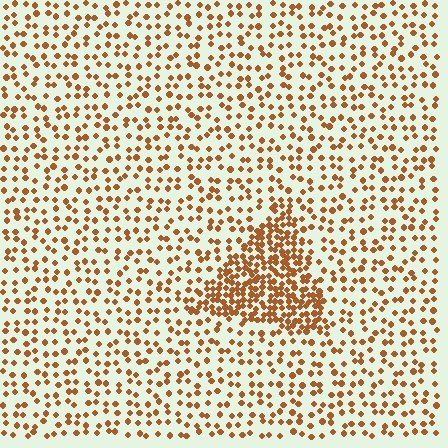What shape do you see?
I see a triangle.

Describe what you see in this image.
The image contains small brown elements arranged at two different densities. A triangle-shaped region is visible where the elements are more densely packed than the surrounding area.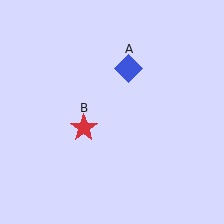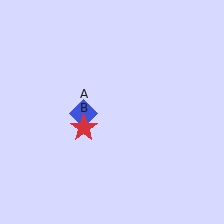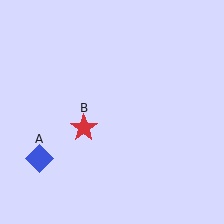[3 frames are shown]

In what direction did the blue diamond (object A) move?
The blue diamond (object A) moved down and to the left.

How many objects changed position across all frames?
1 object changed position: blue diamond (object A).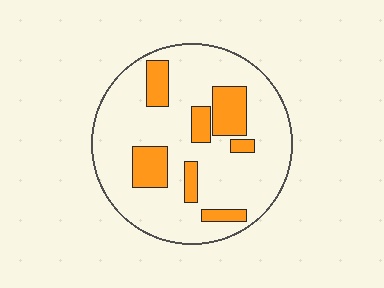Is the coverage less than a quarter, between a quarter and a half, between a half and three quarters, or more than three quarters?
Less than a quarter.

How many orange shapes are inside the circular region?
7.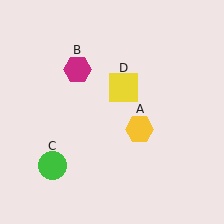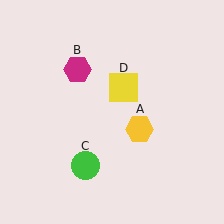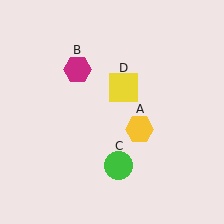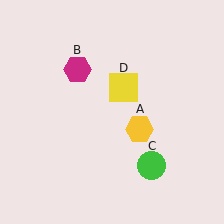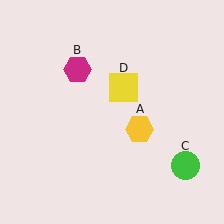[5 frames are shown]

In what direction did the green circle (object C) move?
The green circle (object C) moved right.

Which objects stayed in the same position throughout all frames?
Yellow hexagon (object A) and magenta hexagon (object B) and yellow square (object D) remained stationary.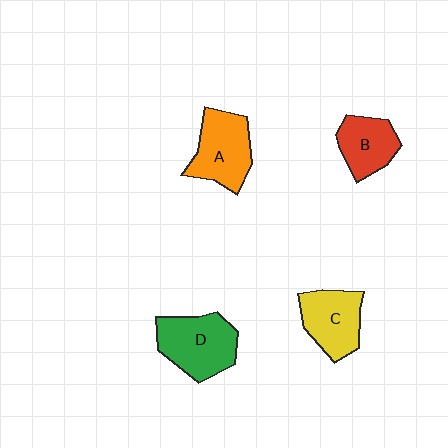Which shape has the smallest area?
Shape B (red).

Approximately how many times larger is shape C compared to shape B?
Approximately 1.2 times.